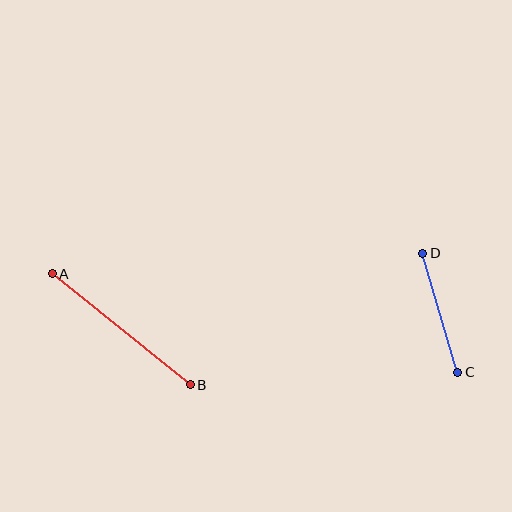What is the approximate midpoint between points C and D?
The midpoint is at approximately (440, 313) pixels.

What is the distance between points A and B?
The distance is approximately 177 pixels.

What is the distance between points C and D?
The distance is approximately 124 pixels.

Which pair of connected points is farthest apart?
Points A and B are farthest apart.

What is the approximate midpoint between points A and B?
The midpoint is at approximately (121, 329) pixels.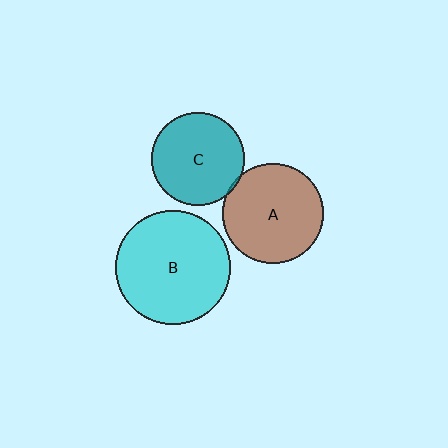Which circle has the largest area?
Circle B (cyan).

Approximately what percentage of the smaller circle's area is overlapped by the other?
Approximately 5%.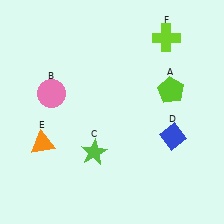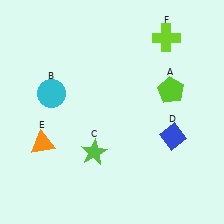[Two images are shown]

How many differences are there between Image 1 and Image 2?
There is 1 difference between the two images.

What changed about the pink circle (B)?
In Image 1, B is pink. In Image 2, it changed to cyan.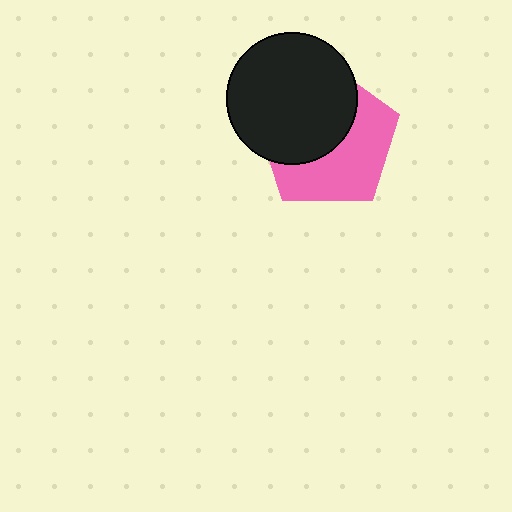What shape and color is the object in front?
The object in front is a black circle.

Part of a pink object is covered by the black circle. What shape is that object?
It is a pentagon.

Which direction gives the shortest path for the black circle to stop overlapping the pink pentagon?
Moving toward the upper-left gives the shortest separation.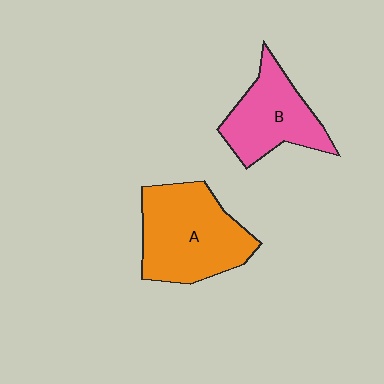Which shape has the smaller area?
Shape B (pink).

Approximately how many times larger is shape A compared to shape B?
Approximately 1.4 times.